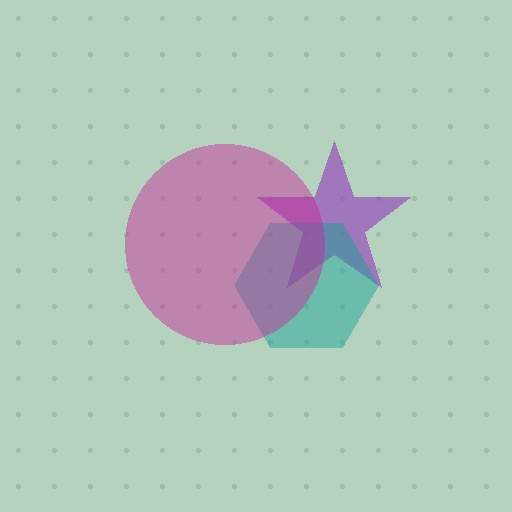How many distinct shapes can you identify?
There are 3 distinct shapes: a purple star, a teal hexagon, a magenta circle.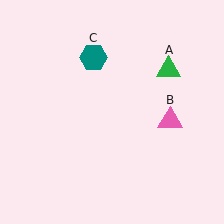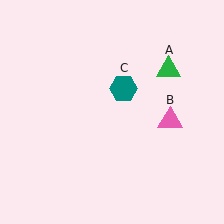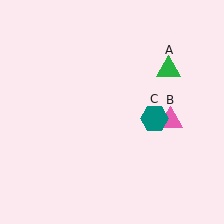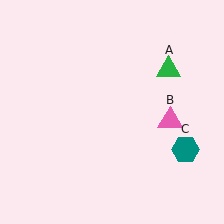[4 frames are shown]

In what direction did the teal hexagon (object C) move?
The teal hexagon (object C) moved down and to the right.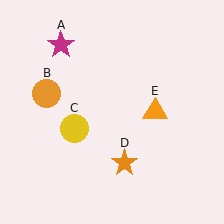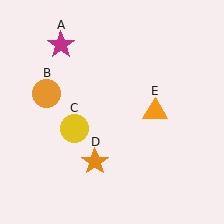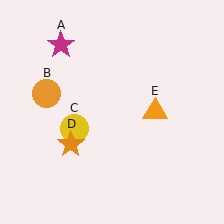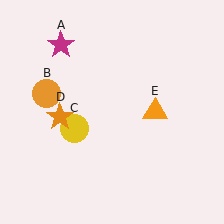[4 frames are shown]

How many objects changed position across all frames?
1 object changed position: orange star (object D).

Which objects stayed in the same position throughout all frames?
Magenta star (object A) and orange circle (object B) and yellow circle (object C) and orange triangle (object E) remained stationary.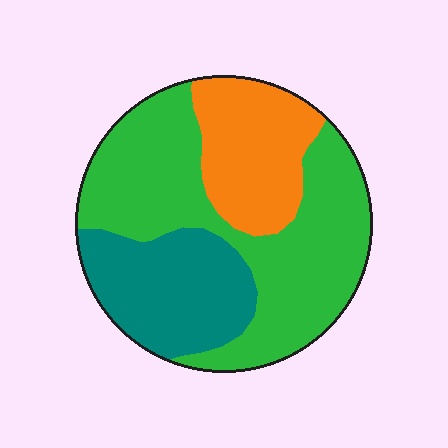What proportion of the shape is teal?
Teal takes up between a sixth and a third of the shape.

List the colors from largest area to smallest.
From largest to smallest: green, teal, orange.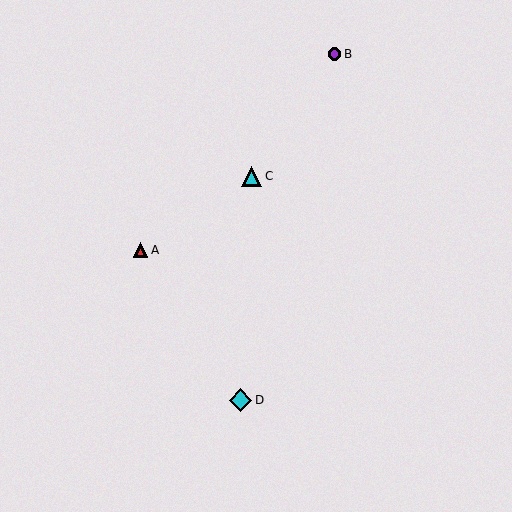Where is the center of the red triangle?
The center of the red triangle is at (141, 250).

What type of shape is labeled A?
Shape A is a red triangle.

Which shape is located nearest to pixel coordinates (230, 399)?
The cyan diamond (labeled D) at (241, 400) is nearest to that location.